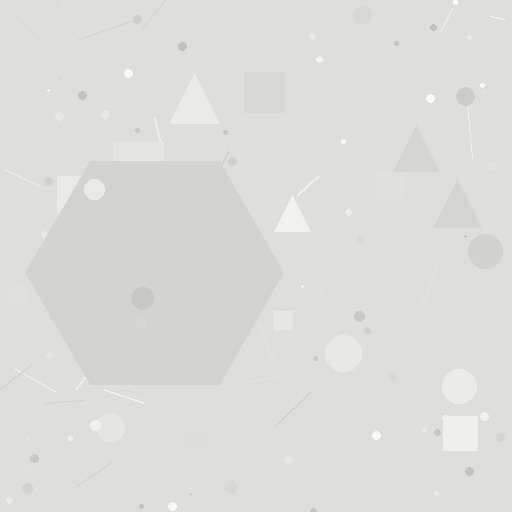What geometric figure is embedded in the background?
A hexagon is embedded in the background.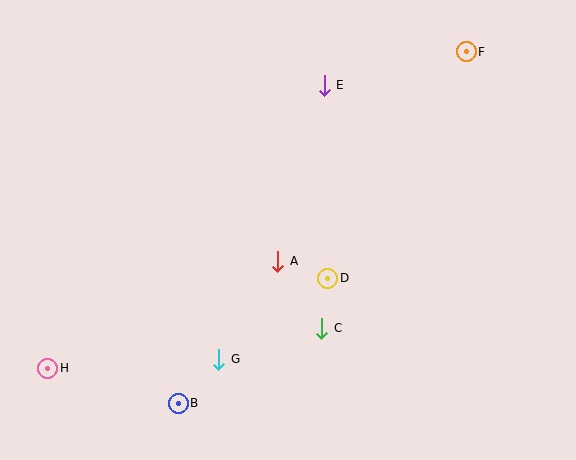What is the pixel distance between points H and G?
The distance between H and G is 171 pixels.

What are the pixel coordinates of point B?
Point B is at (178, 403).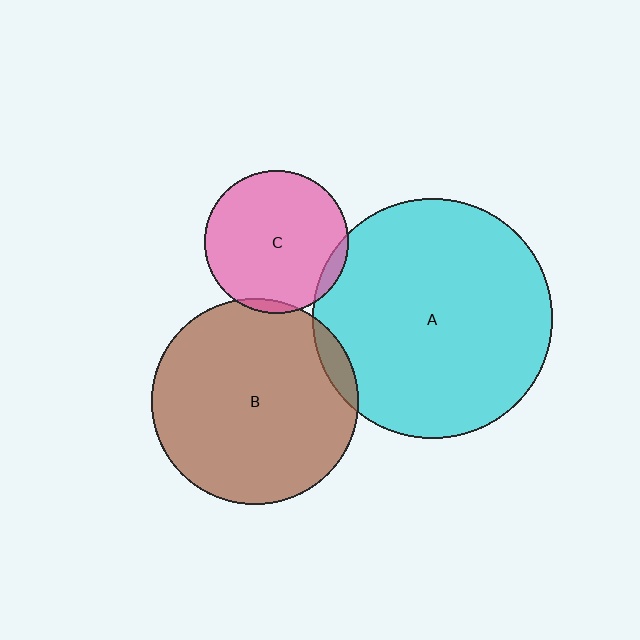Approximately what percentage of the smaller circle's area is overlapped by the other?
Approximately 5%.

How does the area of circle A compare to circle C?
Approximately 2.8 times.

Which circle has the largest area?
Circle A (cyan).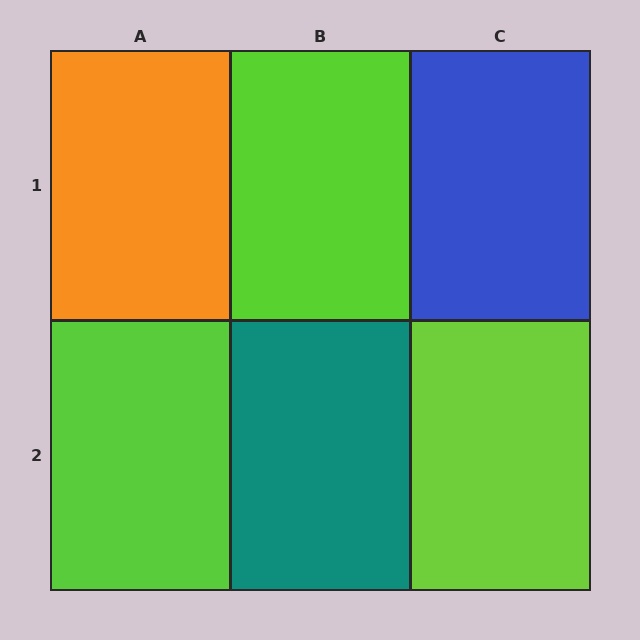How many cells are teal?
1 cell is teal.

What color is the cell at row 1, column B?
Lime.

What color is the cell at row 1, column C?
Blue.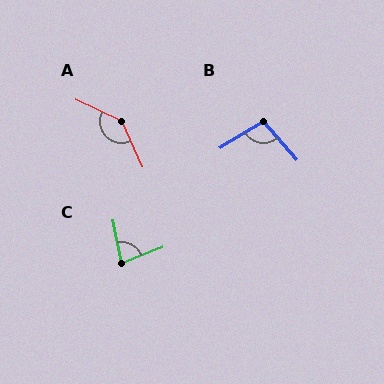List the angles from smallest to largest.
C (79°), B (99°), A (140°).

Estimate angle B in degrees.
Approximately 99 degrees.